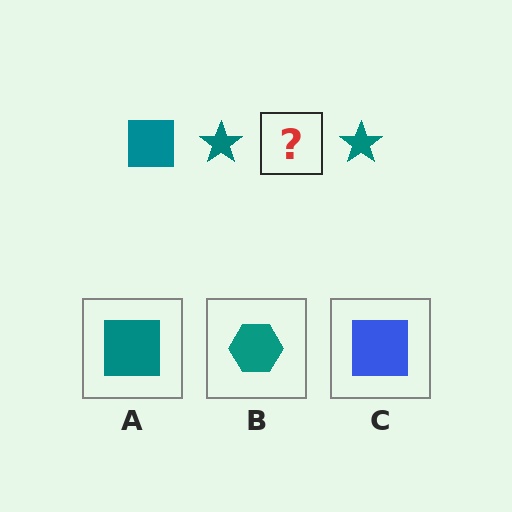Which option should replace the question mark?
Option A.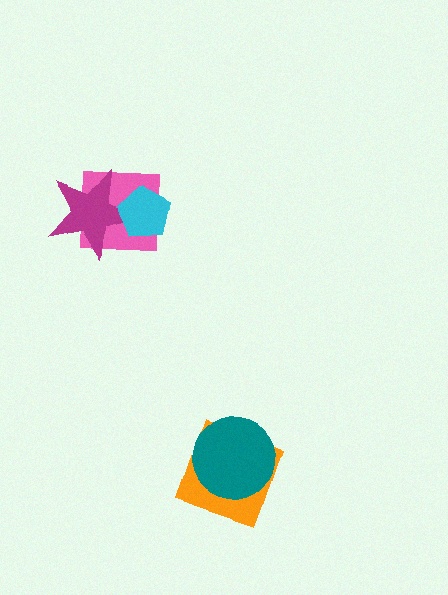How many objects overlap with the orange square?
1 object overlaps with the orange square.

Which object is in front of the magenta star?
The cyan pentagon is in front of the magenta star.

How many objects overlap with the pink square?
2 objects overlap with the pink square.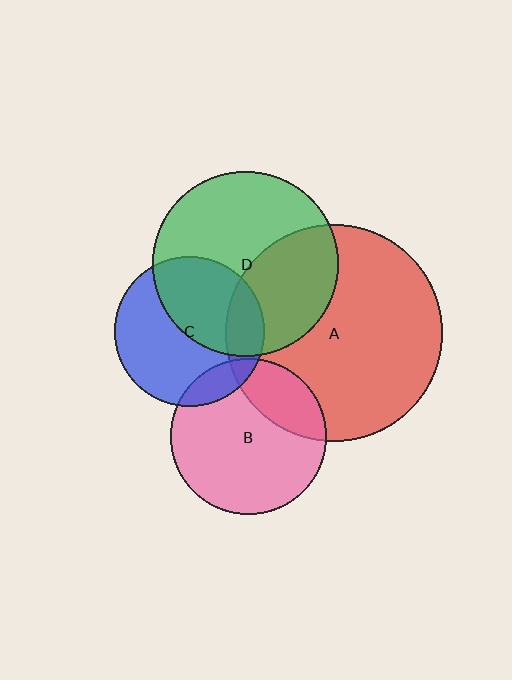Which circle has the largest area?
Circle A (red).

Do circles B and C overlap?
Yes.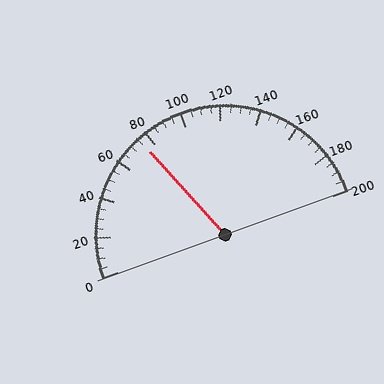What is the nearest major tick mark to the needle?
The nearest major tick mark is 80.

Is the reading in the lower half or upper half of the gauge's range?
The reading is in the lower half of the range (0 to 200).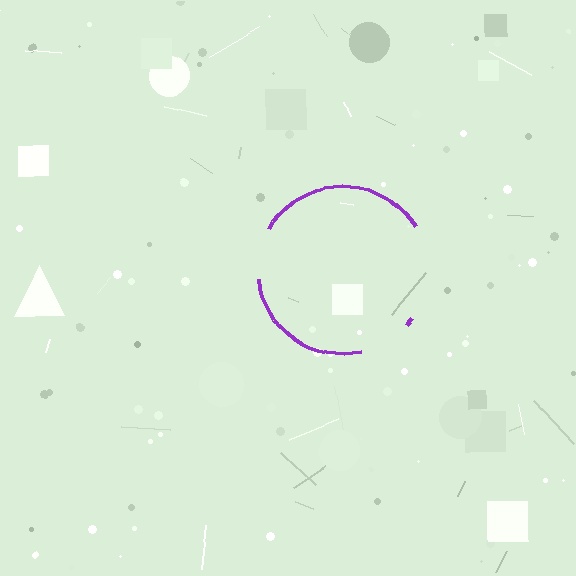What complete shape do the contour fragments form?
The contour fragments form a circle.